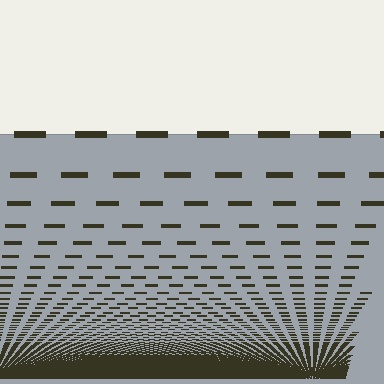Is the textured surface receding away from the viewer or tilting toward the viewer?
The surface appears to tilt toward the viewer. Texture elements get larger and sparser toward the top.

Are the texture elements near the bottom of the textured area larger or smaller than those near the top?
Smaller. The gradient is inverted — elements near the bottom are smaller and denser.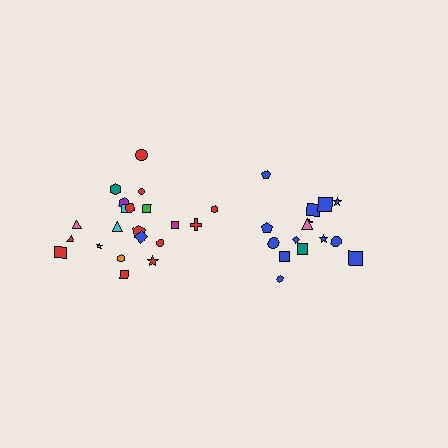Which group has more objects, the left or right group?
The left group.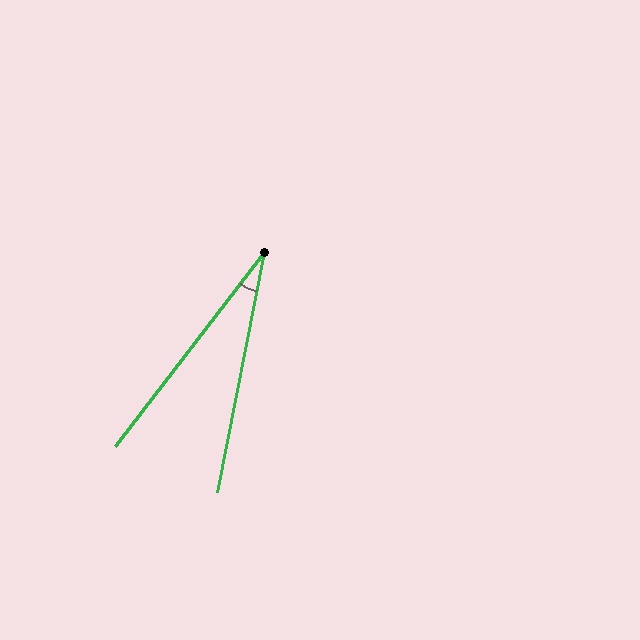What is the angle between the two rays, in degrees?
Approximately 27 degrees.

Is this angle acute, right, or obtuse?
It is acute.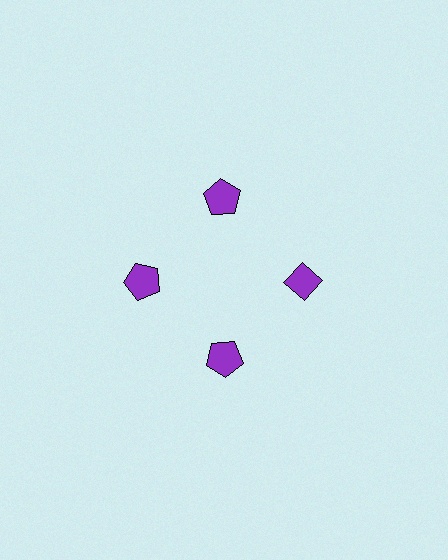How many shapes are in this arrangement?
There are 4 shapes arranged in a ring pattern.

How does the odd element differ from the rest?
It has a different shape: diamond instead of pentagon.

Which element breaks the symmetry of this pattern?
The purple diamond at roughly the 3 o'clock position breaks the symmetry. All other shapes are purple pentagons.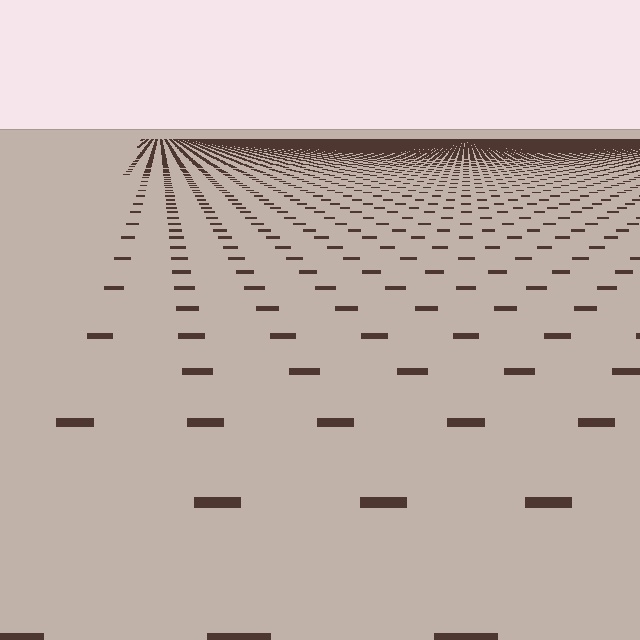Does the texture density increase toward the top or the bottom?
Density increases toward the top.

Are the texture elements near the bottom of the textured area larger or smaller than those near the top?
Larger. Near the bottom, elements are closer to the viewer and appear at a bigger on-screen size.